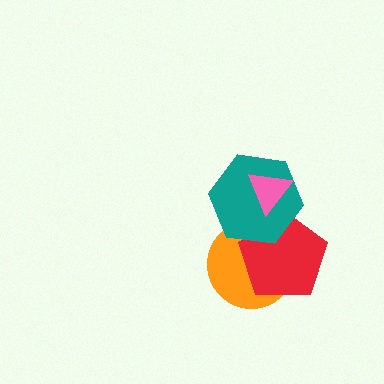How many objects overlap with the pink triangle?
1 object overlaps with the pink triangle.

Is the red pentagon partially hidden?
Yes, it is partially covered by another shape.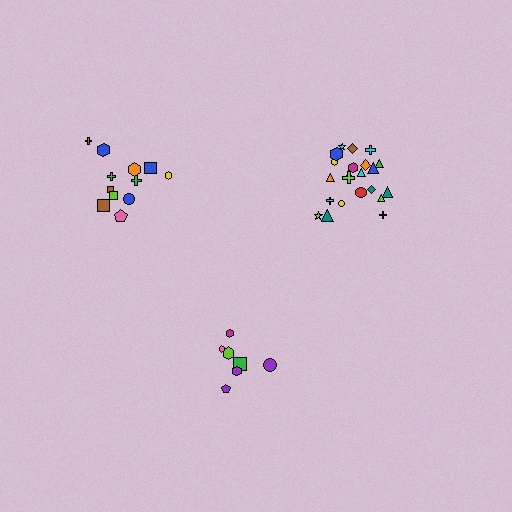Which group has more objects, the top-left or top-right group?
The top-right group.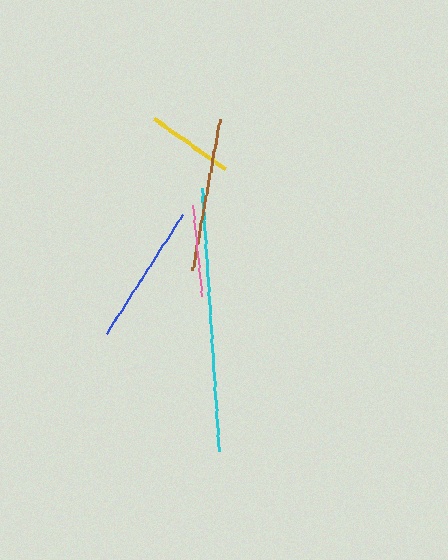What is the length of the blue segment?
The blue segment is approximately 141 pixels long.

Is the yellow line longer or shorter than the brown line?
The brown line is longer than the yellow line.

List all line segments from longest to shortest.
From longest to shortest: cyan, brown, blue, pink, yellow.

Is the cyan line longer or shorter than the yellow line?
The cyan line is longer than the yellow line.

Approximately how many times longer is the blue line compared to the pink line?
The blue line is approximately 1.5 times the length of the pink line.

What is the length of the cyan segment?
The cyan segment is approximately 264 pixels long.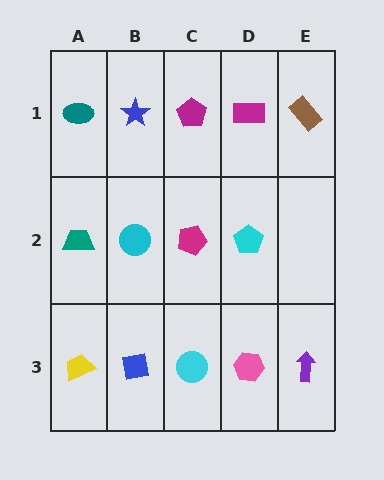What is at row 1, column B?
A blue star.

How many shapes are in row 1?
5 shapes.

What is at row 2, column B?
A cyan circle.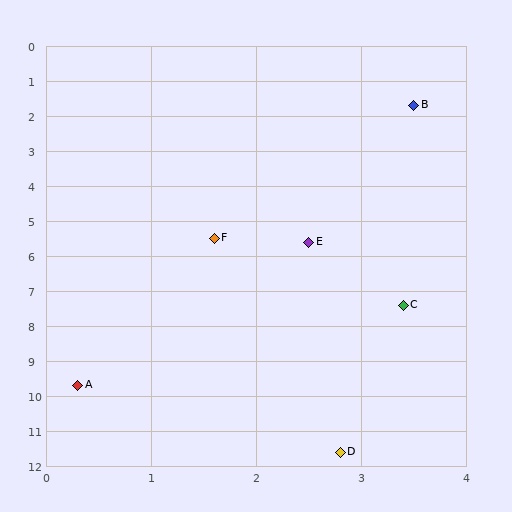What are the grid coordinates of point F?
Point F is at approximately (1.6, 5.5).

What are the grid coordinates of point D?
Point D is at approximately (2.8, 11.6).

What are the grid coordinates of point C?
Point C is at approximately (3.4, 7.4).